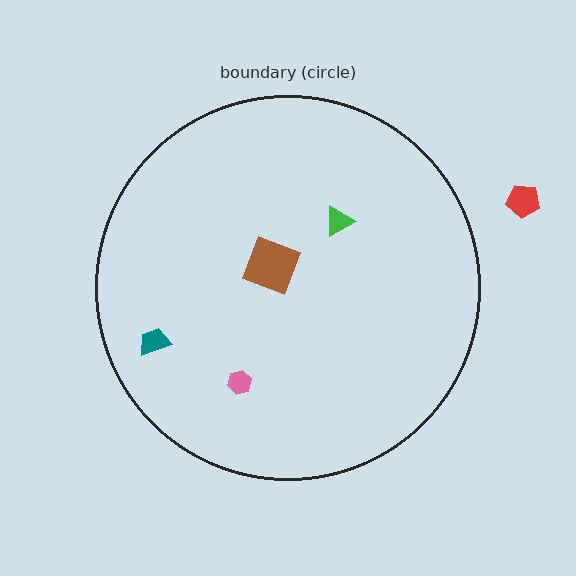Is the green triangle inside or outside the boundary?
Inside.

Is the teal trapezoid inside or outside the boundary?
Inside.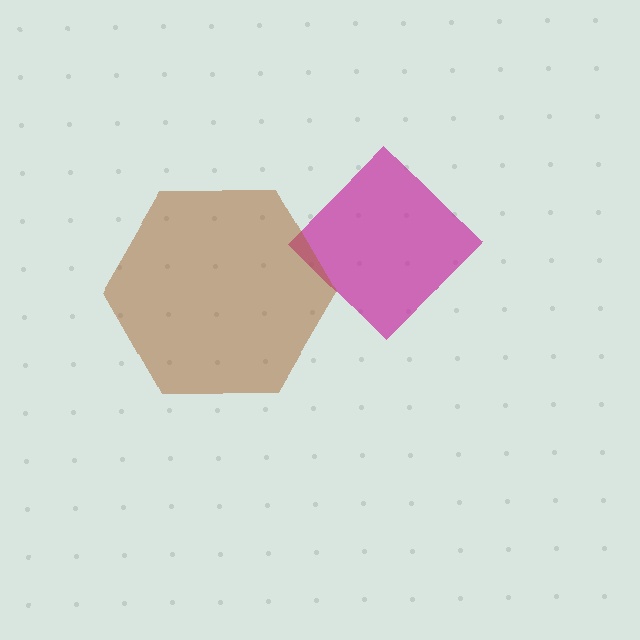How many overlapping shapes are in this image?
There are 2 overlapping shapes in the image.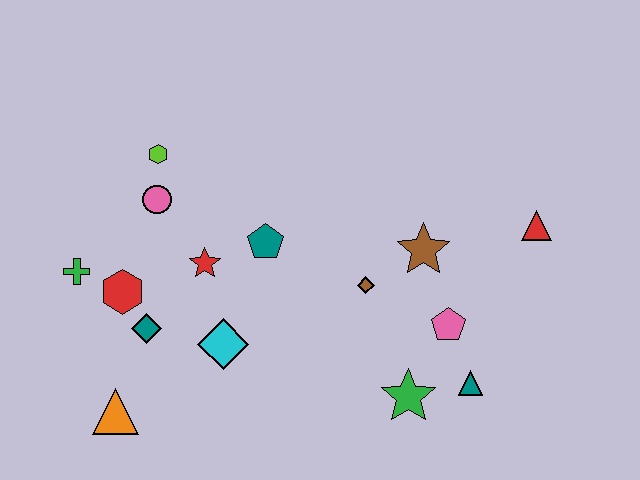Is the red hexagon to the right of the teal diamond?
No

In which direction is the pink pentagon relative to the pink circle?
The pink pentagon is to the right of the pink circle.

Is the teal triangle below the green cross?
Yes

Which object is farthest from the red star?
The red triangle is farthest from the red star.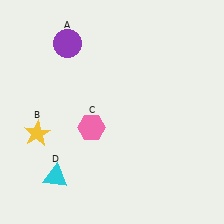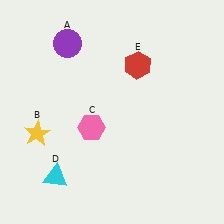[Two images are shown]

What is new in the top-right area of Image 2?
A red hexagon (E) was added in the top-right area of Image 2.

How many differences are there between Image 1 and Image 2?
There is 1 difference between the two images.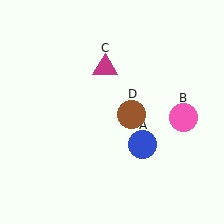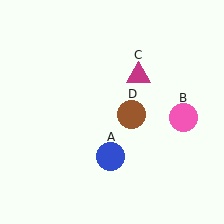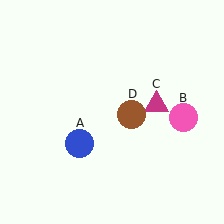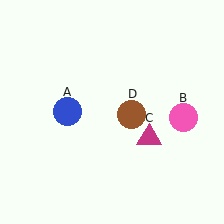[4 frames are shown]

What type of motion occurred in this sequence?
The blue circle (object A), magenta triangle (object C) rotated clockwise around the center of the scene.